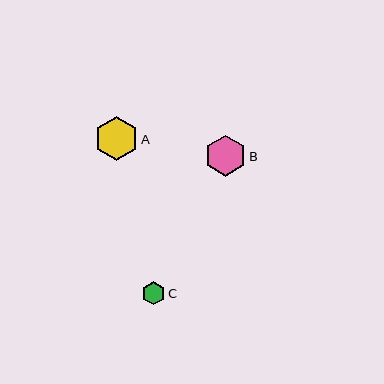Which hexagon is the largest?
Hexagon A is the largest with a size of approximately 44 pixels.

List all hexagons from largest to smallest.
From largest to smallest: A, B, C.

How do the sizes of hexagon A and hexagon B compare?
Hexagon A and hexagon B are approximately the same size.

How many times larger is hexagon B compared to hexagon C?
Hexagon B is approximately 1.8 times the size of hexagon C.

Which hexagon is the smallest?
Hexagon C is the smallest with a size of approximately 23 pixels.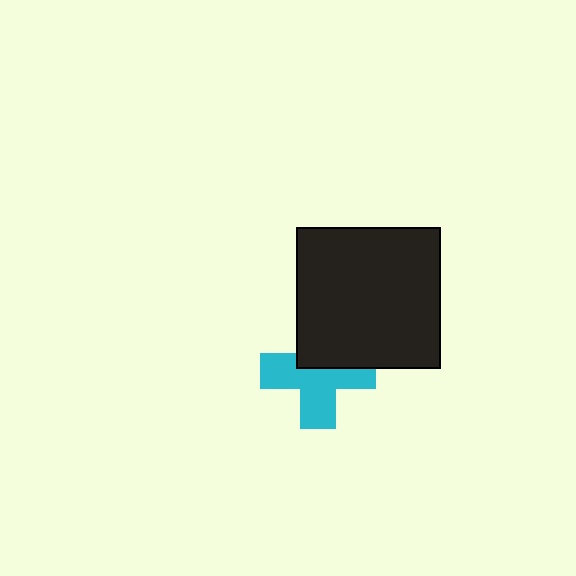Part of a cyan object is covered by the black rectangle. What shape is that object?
It is a cross.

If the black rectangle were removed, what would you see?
You would see the complete cyan cross.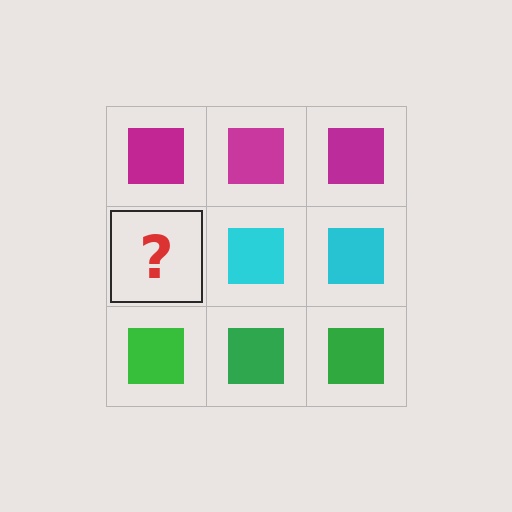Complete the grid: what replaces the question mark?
The question mark should be replaced with a cyan square.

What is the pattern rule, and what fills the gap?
The rule is that each row has a consistent color. The gap should be filled with a cyan square.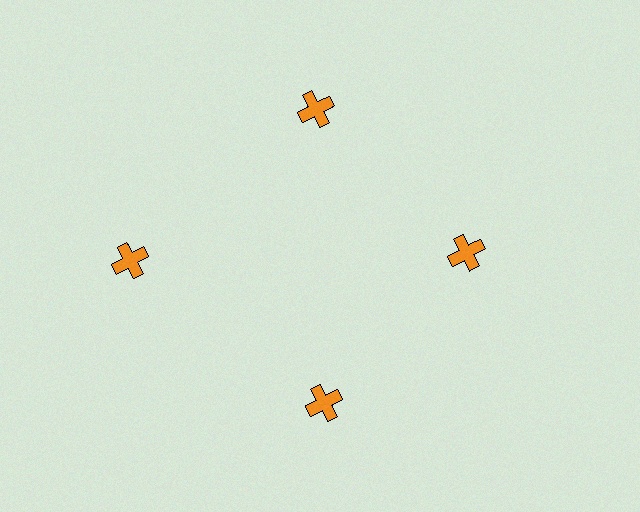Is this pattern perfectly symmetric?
No. The 4 orange crosses are arranged in a ring, but one element near the 9 o'clock position is pushed outward from the center, breaking the 4-fold rotational symmetry.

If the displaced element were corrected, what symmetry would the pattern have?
It would have 4-fold rotational symmetry — the pattern would map onto itself every 90 degrees.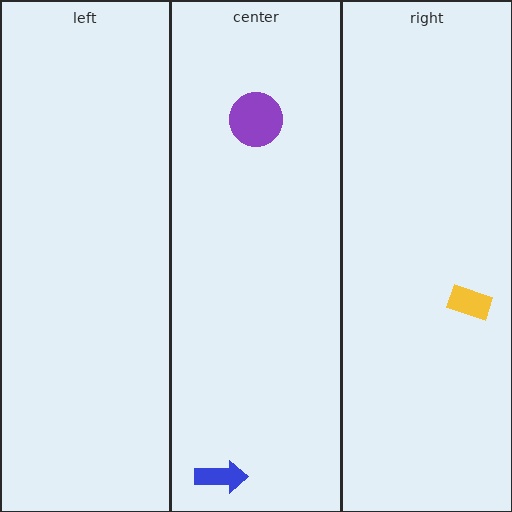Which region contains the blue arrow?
The center region.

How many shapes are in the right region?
1.